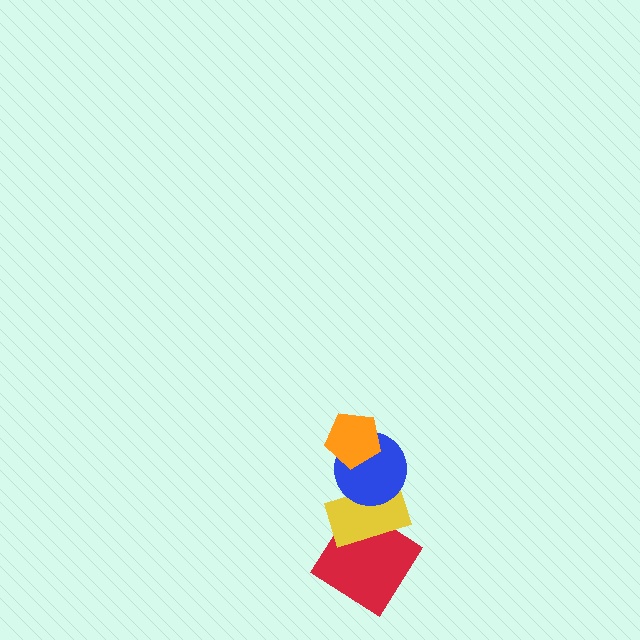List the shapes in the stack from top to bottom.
From top to bottom: the orange pentagon, the blue circle, the yellow rectangle, the red diamond.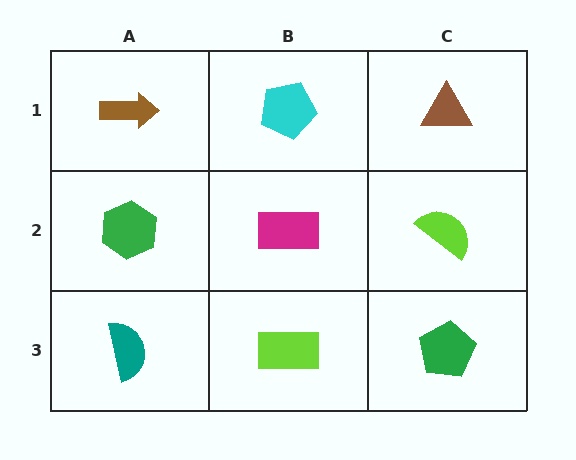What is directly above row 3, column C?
A lime semicircle.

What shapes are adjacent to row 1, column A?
A green hexagon (row 2, column A), a cyan pentagon (row 1, column B).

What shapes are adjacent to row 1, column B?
A magenta rectangle (row 2, column B), a brown arrow (row 1, column A), a brown triangle (row 1, column C).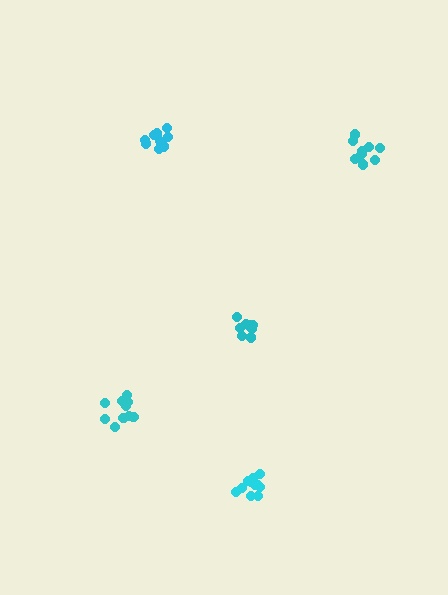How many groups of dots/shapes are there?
There are 5 groups.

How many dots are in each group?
Group 1: 9 dots, Group 2: 10 dots, Group 3: 11 dots, Group 4: 10 dots, Group 5: 10 dots (50 total).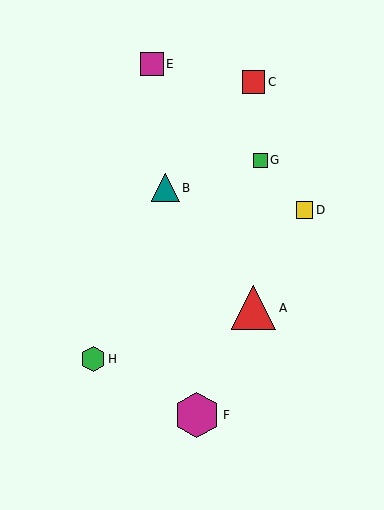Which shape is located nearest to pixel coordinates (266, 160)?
The green square (labeled G) at (260, 160) is nearest to that location.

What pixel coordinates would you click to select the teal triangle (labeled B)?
Click at (165, 188) to select the teal triangle B.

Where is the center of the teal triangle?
The center of the teal triangle is at (165, 188).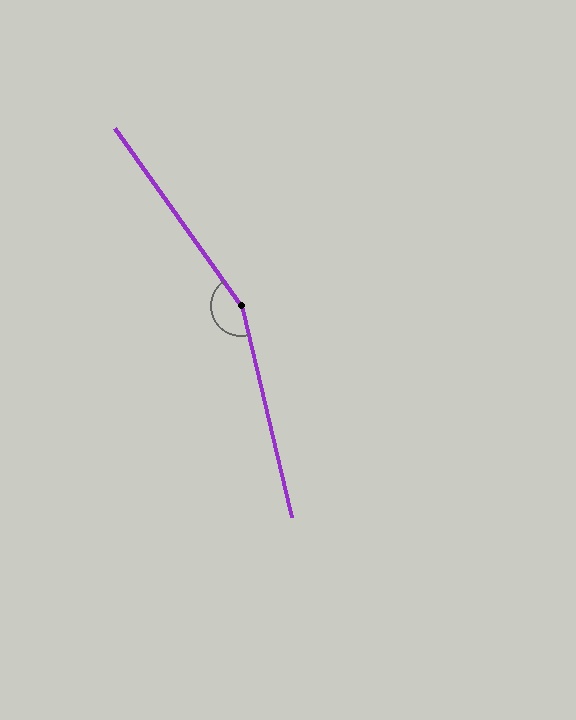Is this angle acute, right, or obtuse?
It is obtuse.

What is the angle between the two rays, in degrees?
Approximately 158 degrees.